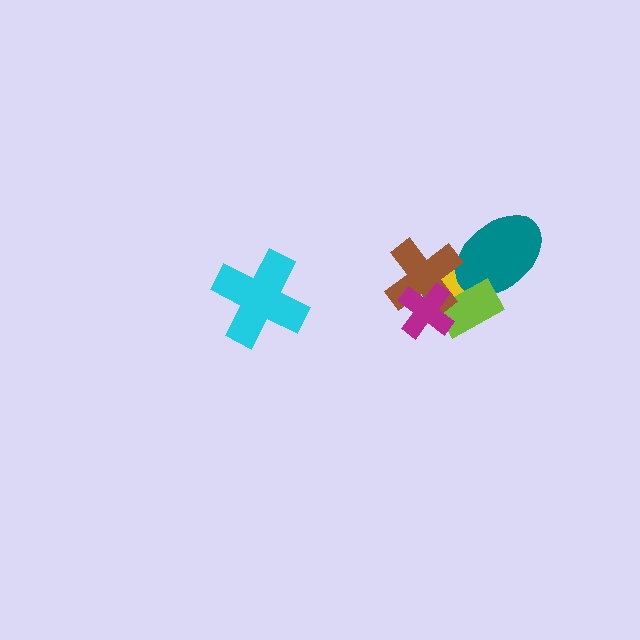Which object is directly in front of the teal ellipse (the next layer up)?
The lime rectangle is directly in front of the teal ellipse.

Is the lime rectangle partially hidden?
Yes, it is partially covered by another shape.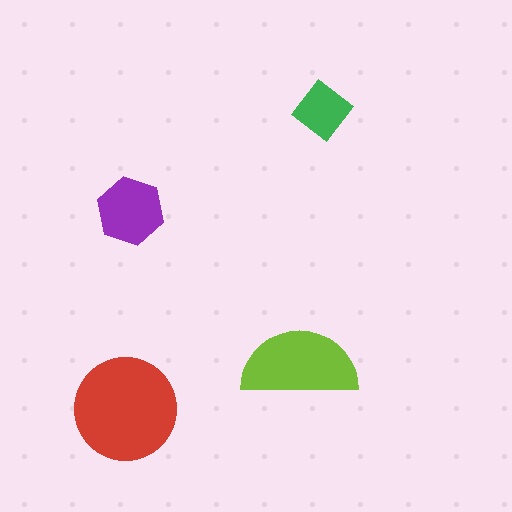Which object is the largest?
The red circle.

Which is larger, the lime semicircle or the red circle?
The red circle.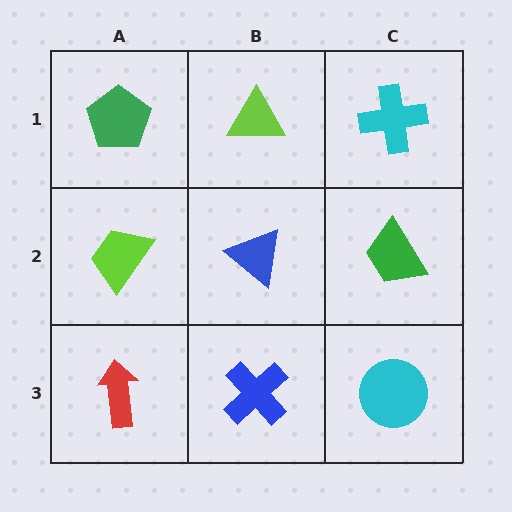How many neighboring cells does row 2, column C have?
3.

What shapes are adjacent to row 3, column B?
A blue triangle (row 2, column B), a red arrow (row 3, column A), a cyan circle (row 3, column C).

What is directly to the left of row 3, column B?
A red arrow.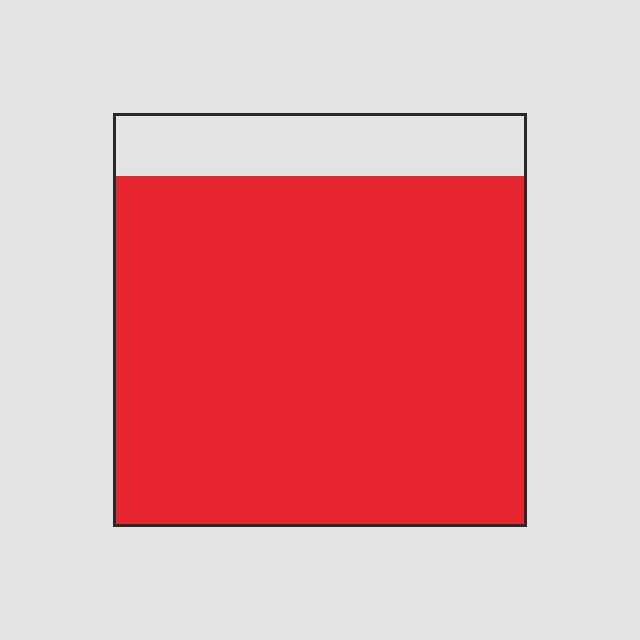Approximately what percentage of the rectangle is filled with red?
Approximately 85%.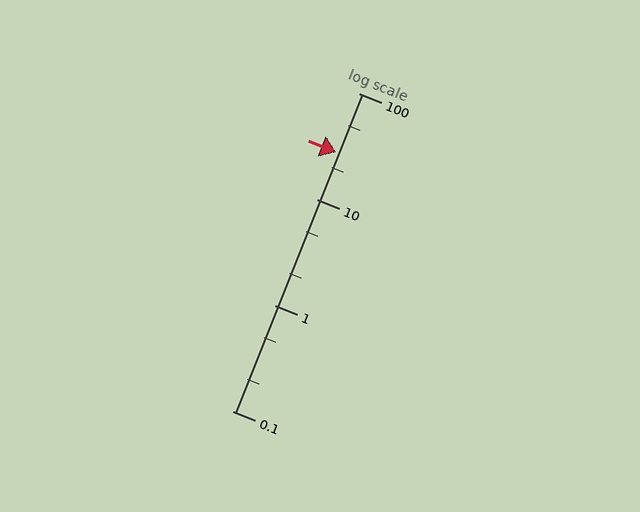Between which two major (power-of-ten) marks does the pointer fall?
The pointer is between 10 and 100.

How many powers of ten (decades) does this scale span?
The scale spans 3 decades, from 0.1 to 100.